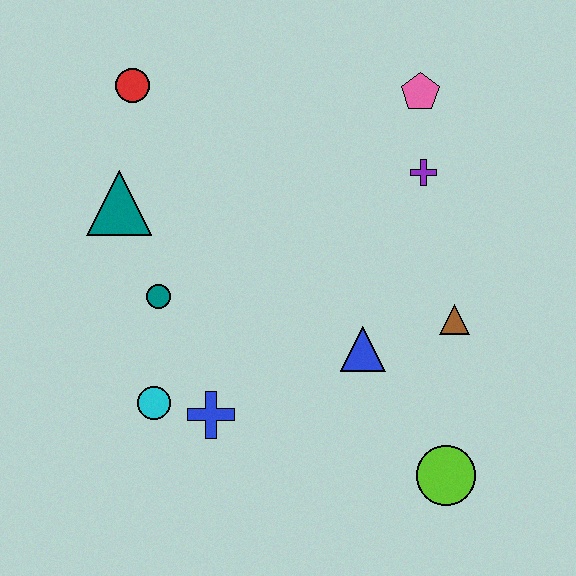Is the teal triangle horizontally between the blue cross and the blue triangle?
No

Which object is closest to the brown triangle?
The blue triangle is closest to the brown triangle.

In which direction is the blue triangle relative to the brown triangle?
The blue triangle is to the left of the brown triangle.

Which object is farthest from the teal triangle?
The lime circle is farthest from the teal triangle.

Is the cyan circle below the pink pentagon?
Yes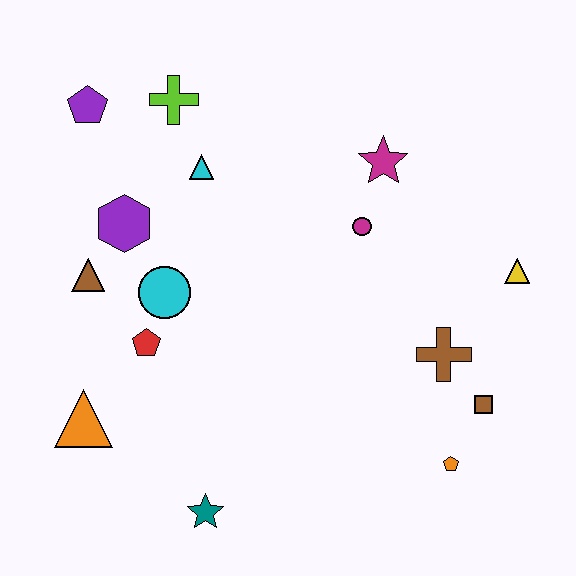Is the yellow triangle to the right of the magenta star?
Yes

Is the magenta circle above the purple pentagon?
No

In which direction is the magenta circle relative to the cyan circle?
The magenta circle is to the right of the cyan circle.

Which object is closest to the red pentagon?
The cyan circle is closest to the red pentagon.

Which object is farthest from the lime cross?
The orange pentagon is farthest from the lime cross.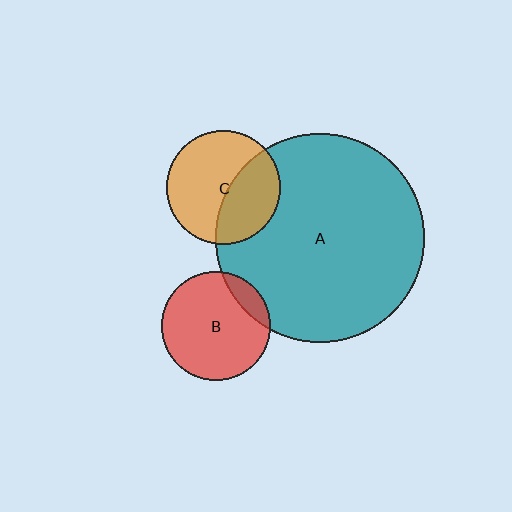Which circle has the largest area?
Circle A (teal).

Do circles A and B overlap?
Yes.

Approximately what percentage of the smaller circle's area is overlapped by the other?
Approximately 10%.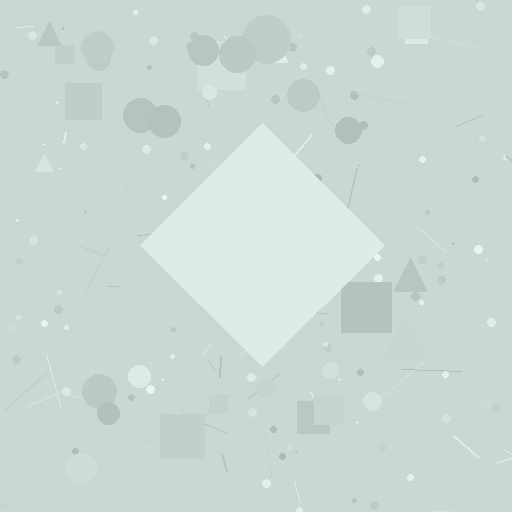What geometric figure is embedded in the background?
A diamond is embedded in the background.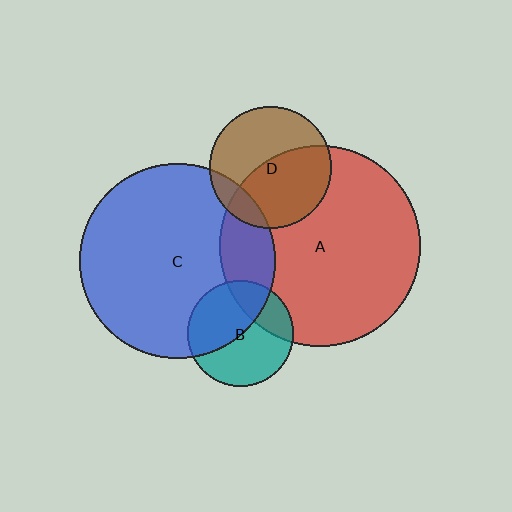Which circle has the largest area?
Circle A (red).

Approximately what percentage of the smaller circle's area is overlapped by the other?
Approximately 50%.